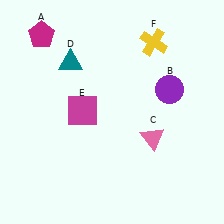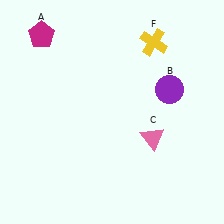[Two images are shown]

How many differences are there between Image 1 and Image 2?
There are 2 differences between the two images.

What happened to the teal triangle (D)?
The teal triangle (D) was removed in Image 2. It was in the top-left area of Image 1.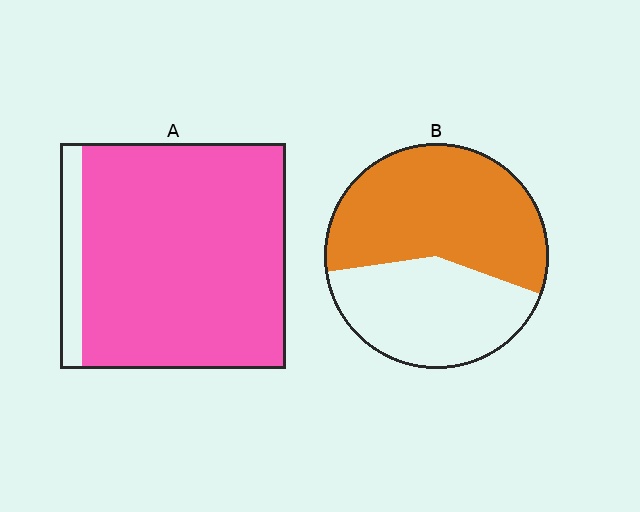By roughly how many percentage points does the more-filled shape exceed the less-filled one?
By roughly 30 percentage points (A over B).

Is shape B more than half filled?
Yes.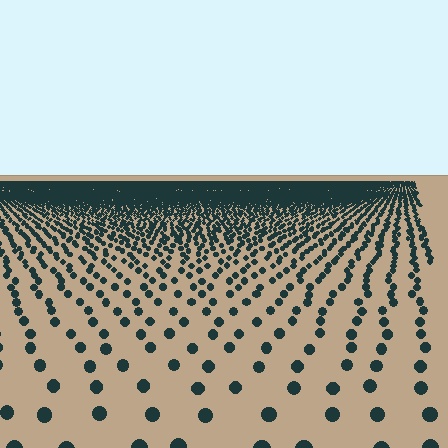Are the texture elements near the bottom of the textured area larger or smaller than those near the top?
Larger. Near the bottom, elements are closer to the viewer and appear at a bigger on-screen size.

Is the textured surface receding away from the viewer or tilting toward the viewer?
The surface is receding away from the viewer. Texture elements get smaller and denser toward the top.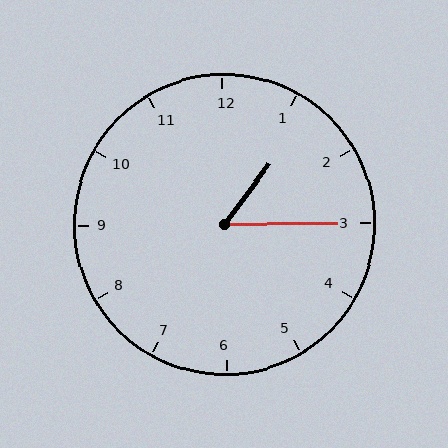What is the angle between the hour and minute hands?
Approximately 52 degrees.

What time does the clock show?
1:15.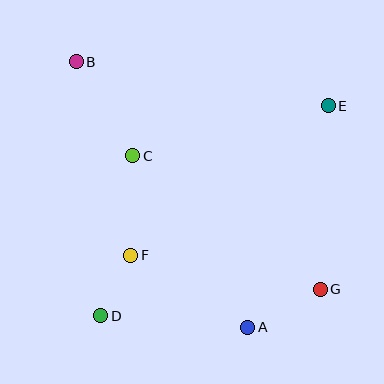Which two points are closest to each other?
Points D and F are closest to each other.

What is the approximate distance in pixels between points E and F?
The distance between E and F is approximately 248 pixels.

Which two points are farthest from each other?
Points B and G are farthest from each other.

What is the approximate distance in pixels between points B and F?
The distance between B and F is approximately 201 pixels.